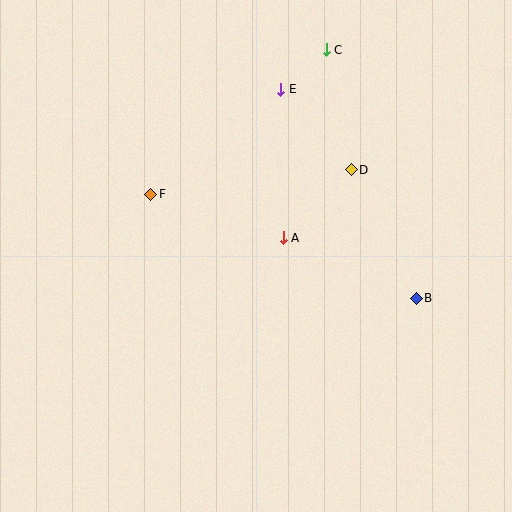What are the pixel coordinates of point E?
Point E is at (281, 89).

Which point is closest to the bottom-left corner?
Point F is closest to the bottom-left corner.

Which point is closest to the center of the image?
Point A at (283, 238) is closest to the center.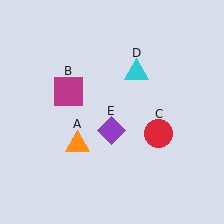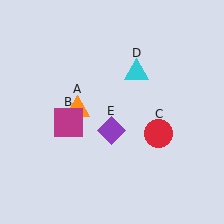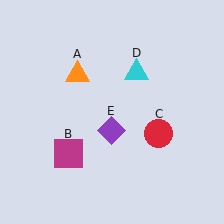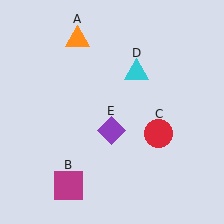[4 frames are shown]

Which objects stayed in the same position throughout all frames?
Red circle (object C) and cyan triangle (object D) and purple diamond (object E) remained stationary.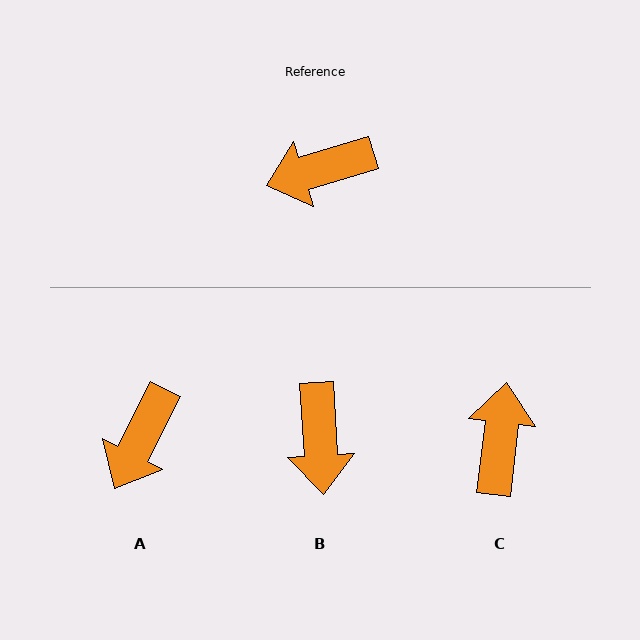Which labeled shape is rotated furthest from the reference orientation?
C, about 114 degrees away.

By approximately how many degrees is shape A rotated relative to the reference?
Approximately 46 degrees counter-clockwise.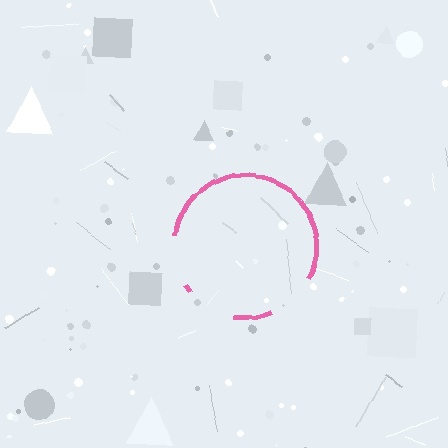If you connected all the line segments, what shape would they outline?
They would outline a circle.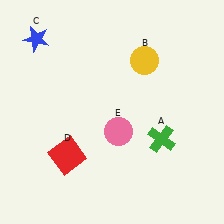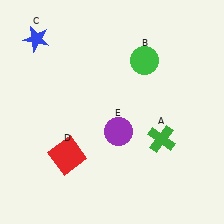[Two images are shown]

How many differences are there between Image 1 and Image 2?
There are 2 differences between the two images.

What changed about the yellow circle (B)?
In Image 1, B is yellow. In Image 2, it changed to green.